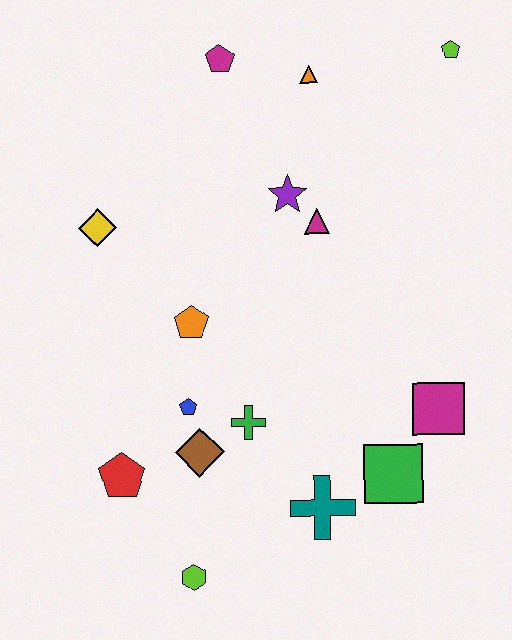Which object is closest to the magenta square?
The green square is closest to the magenta square.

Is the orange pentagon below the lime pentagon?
Yes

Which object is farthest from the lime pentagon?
The lime hexagon is farthest from the lime pentagon.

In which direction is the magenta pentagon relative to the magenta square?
The magenta pentagon is above the magenta square.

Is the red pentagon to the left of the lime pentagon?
Yes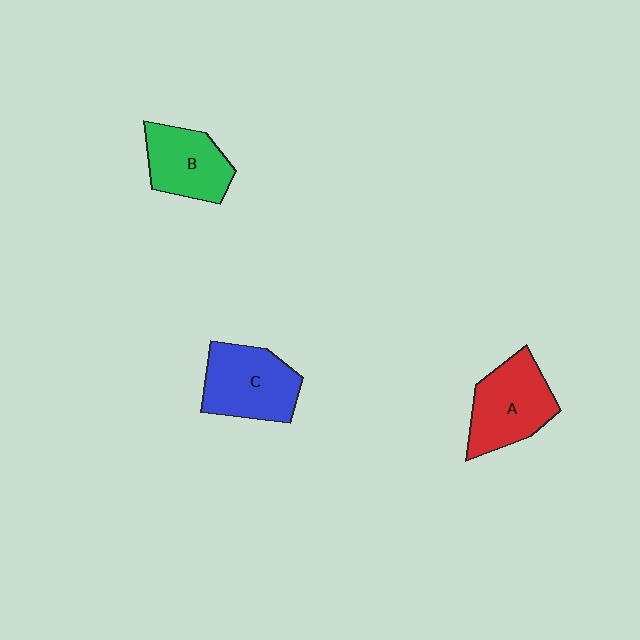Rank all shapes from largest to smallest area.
From largest to smallest: C (blue), A (red), B (green).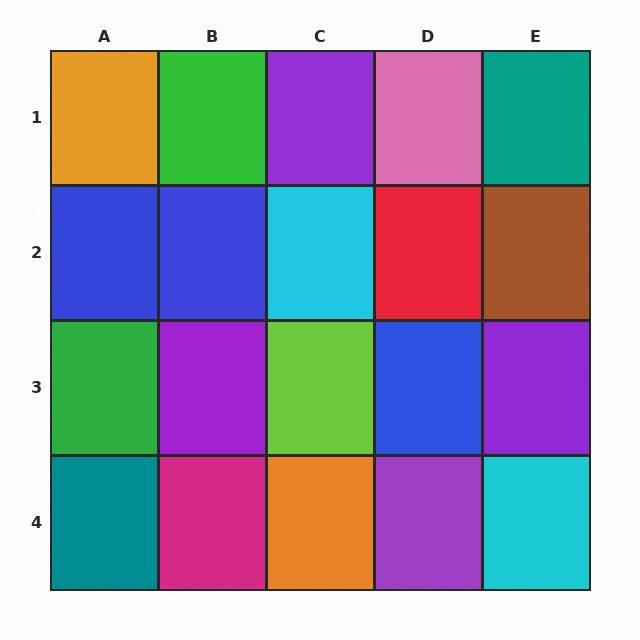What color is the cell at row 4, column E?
Cyan.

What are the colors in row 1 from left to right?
Orange, green, purple, pink, teal.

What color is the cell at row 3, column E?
Purple.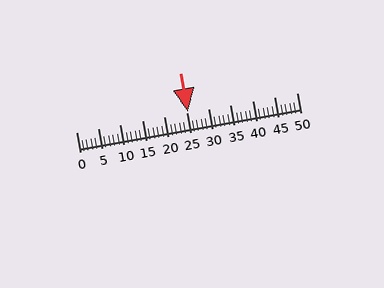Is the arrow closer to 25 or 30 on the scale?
The arrow is closer to 25.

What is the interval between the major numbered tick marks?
The major tick marks are spaced 5 units apart.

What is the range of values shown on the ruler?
The ruler shows values from 0 to 50.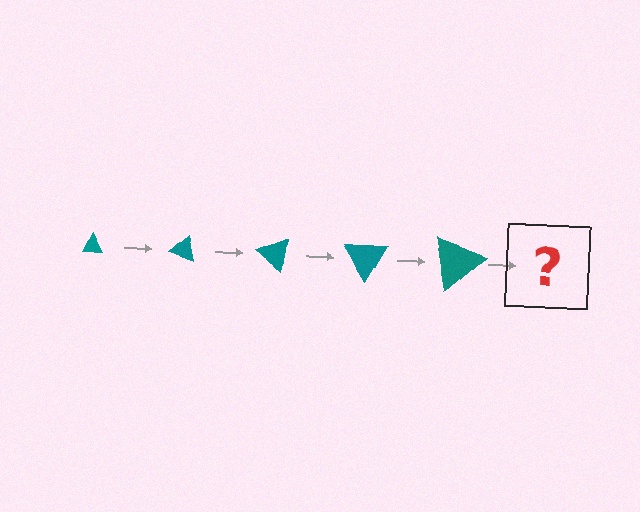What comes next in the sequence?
The next element should be a triangle, larger than the previous one and rotated 100 degrees from the start.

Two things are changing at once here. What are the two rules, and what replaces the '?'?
The two rules are that the triangle grows larger each step and it rotates 20 degrees each step. The '?' should be a triangle, larger than the previous one and rotated 100 degrees from the start.